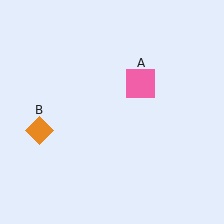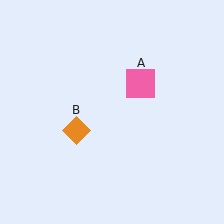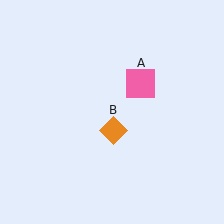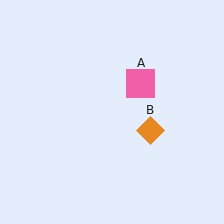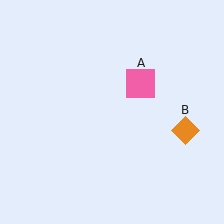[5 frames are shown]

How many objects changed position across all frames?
1 object changed position: orange diamond (object B).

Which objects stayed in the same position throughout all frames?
Pink square (object A) remained stationary.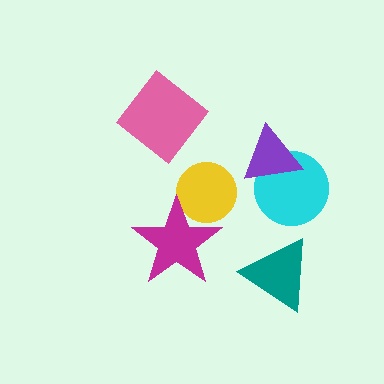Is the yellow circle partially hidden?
Yes, it is partially covered by another shape.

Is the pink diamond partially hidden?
No, no other shape covers it.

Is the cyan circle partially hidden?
Yes, it is partially covered by another shape.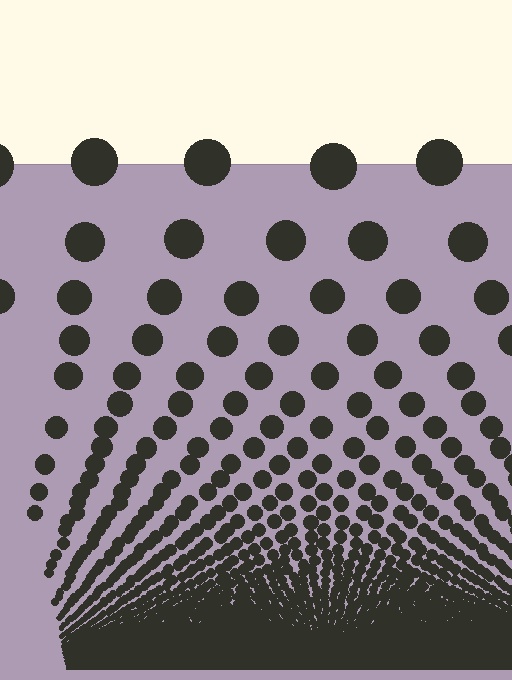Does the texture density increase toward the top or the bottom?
Density increases toward the bottom.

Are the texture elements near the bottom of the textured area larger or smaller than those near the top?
Smaller. The gradient is inverted — elements near the bottom are smaller and denser.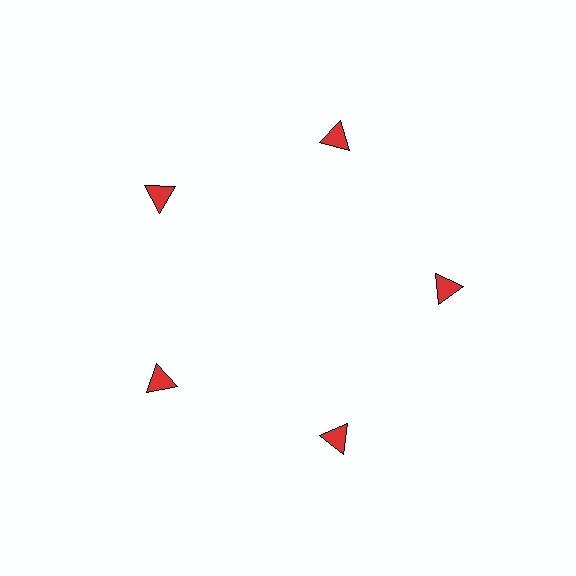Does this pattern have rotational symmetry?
Yes, this pattern has 5-fold rotational symmetry. It looks the same after rotating 72 degrees around the center.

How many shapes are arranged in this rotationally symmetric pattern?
There are 5 shapes, arranged in 5 groups of 1.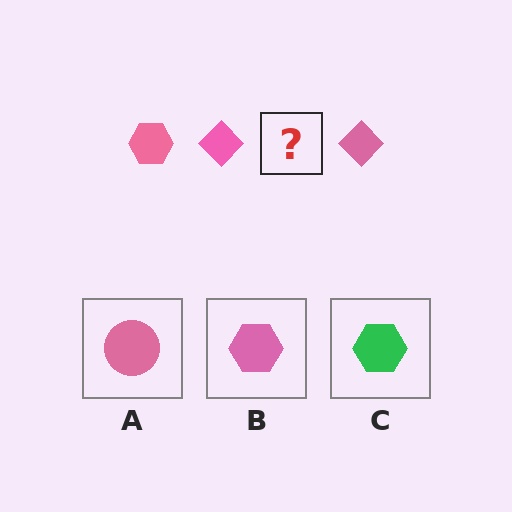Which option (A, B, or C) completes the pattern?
B.